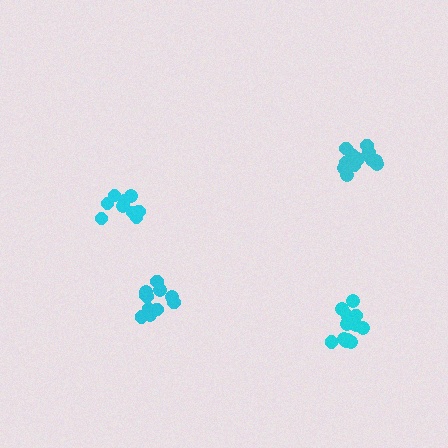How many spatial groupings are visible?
There are 4 spatial groupings.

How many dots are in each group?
Group 1: 9 dots, Group 2: 11 dots, Group 3: 13 dots, Group 4: 12 dots (45 total).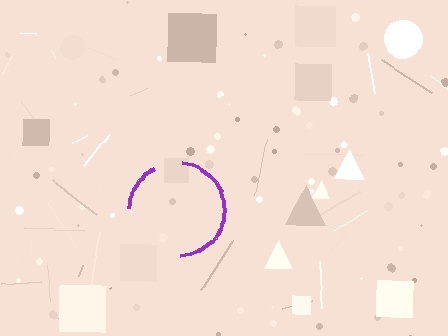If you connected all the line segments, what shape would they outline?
They would outline a circle.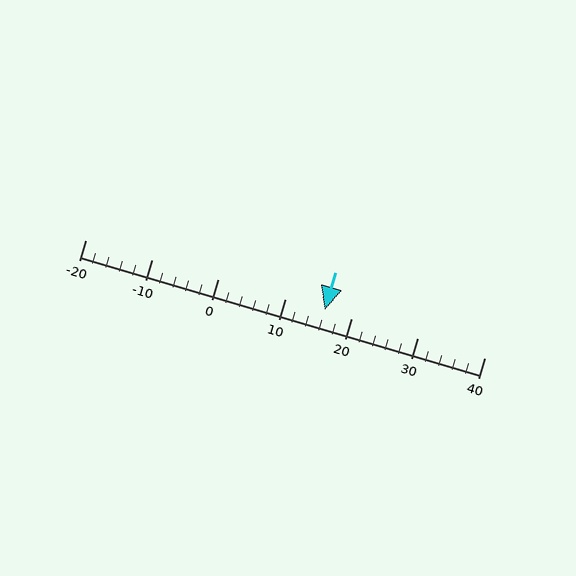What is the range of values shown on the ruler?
The ruler shows values from -20 to 40.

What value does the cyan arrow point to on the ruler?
The cyan arrow points to approximately 16.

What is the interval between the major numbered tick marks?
The major tick marks are spaced 10 units apart.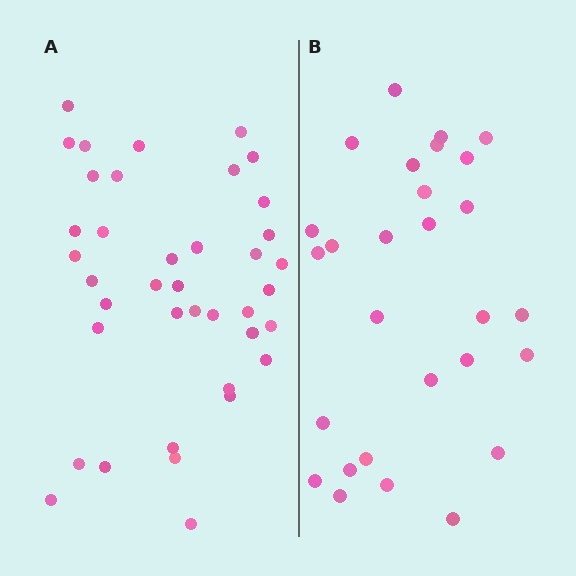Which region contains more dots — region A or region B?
Region A (the left region) has more dots.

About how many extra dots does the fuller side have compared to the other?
Region A has roughly 12 or so more dots than region B.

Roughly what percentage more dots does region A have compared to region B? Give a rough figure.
About 40% more.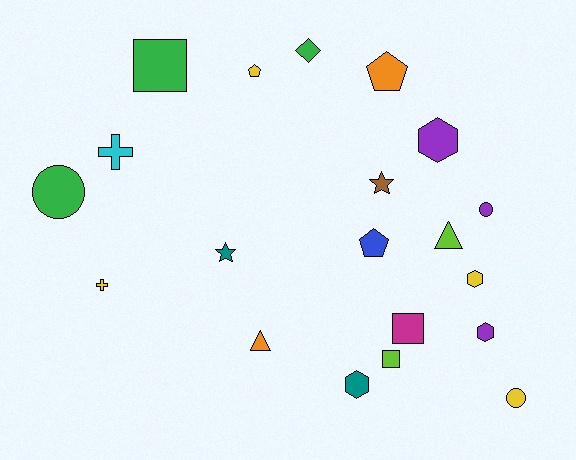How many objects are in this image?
There are 20 objects.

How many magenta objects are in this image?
There is 1 magenta object.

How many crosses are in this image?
There are 2 crosses.